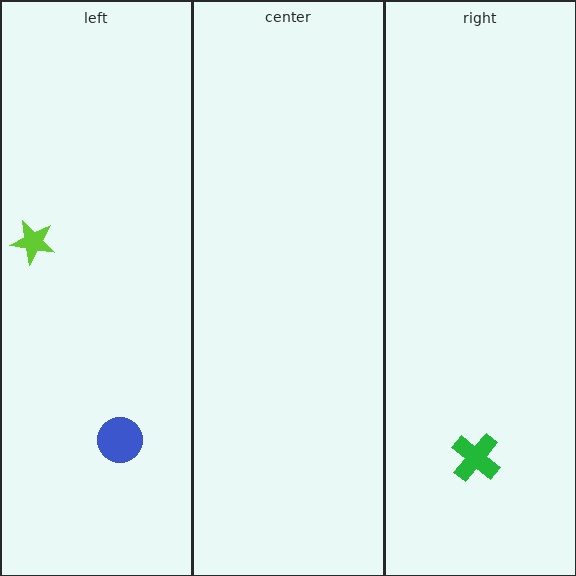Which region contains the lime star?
The left region.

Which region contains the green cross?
The right region.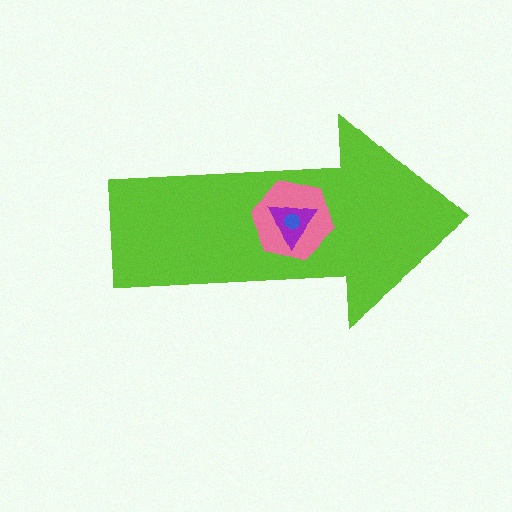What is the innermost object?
The blue circle.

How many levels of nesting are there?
4.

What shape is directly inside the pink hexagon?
The purple triangle.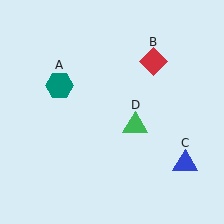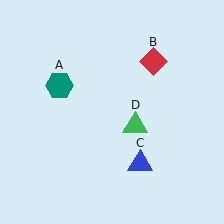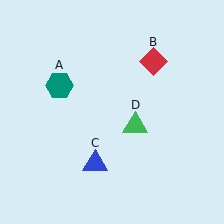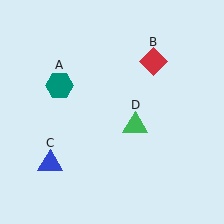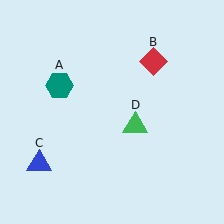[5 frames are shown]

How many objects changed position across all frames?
1 object changed position: blue triangle (object C).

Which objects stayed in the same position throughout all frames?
Teal hexagon (object A) and red diamond (object B) and green triangle (object D) remained stationary.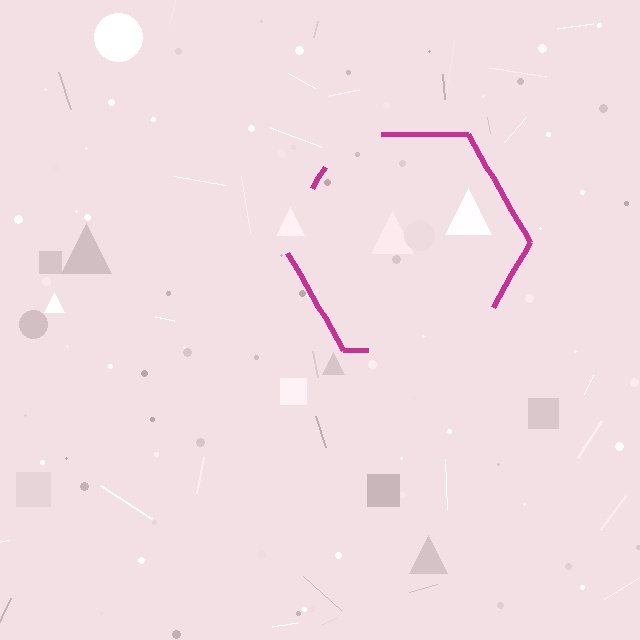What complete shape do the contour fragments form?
The contour fragments form a hexagon.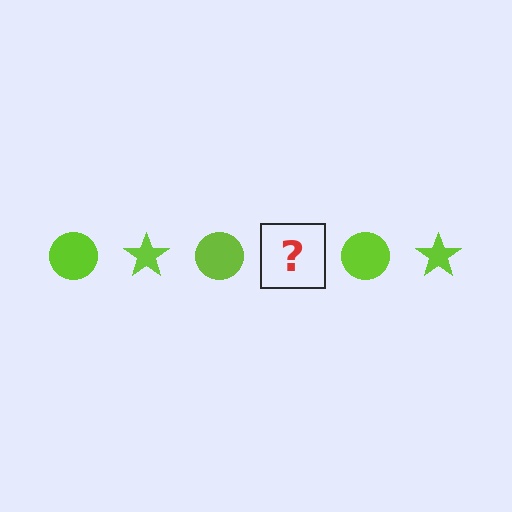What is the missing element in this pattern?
The missing element is a lime star.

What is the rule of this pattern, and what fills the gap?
The rule is that the pattern cycles through circle, star shapes in lime. The gap should be filled with a lime star.